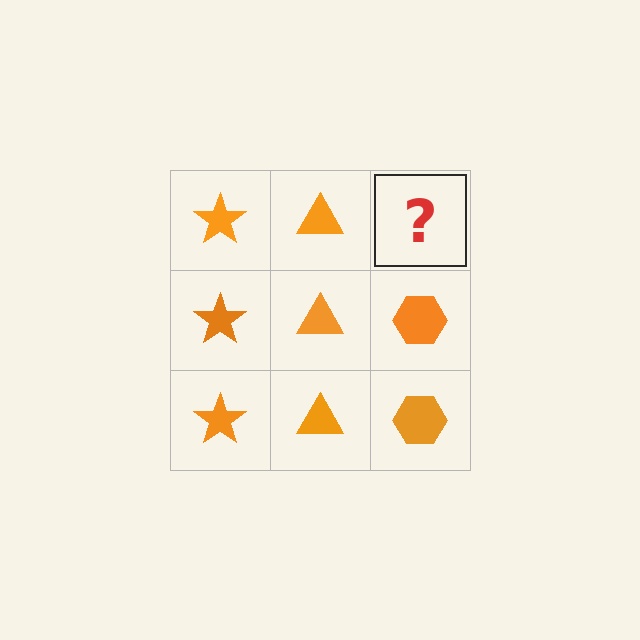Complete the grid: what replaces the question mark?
The question mark should be replaced with an orange hexagon.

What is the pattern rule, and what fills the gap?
The rule is that each column has a consistent shape. The gap should be filled with an orange hexagon.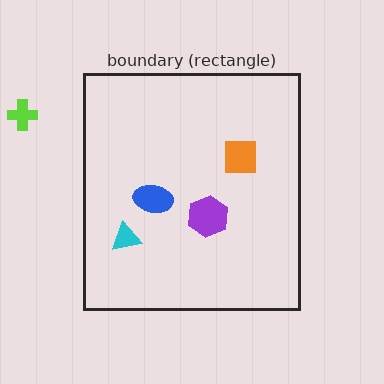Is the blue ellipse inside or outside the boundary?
Inside.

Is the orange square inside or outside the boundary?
Inside.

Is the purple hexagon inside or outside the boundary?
Inside.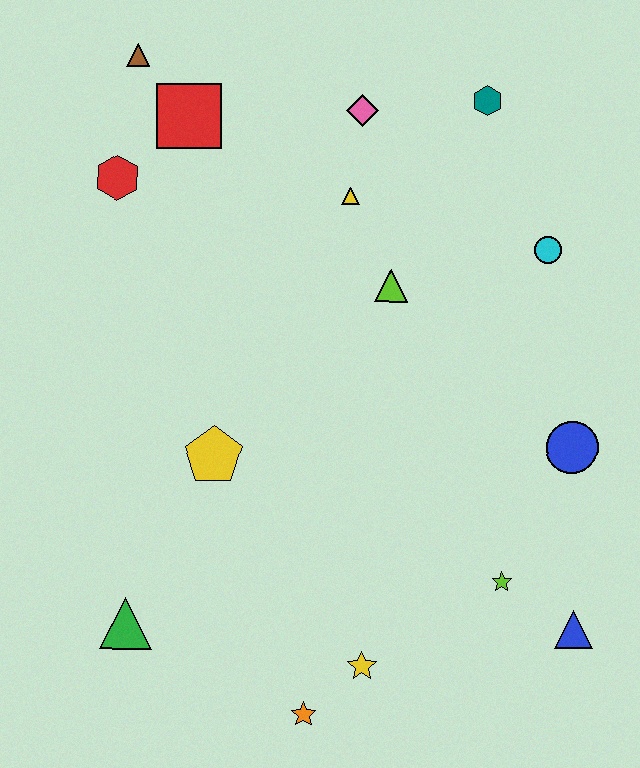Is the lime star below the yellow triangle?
Yes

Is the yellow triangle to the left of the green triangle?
No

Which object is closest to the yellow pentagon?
The green triangle is closest to the yellow pentagon.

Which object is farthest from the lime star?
The brown triangle is farthest from the lime star.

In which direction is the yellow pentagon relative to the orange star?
The yellow pentagon is above the orange star.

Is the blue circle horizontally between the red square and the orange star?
No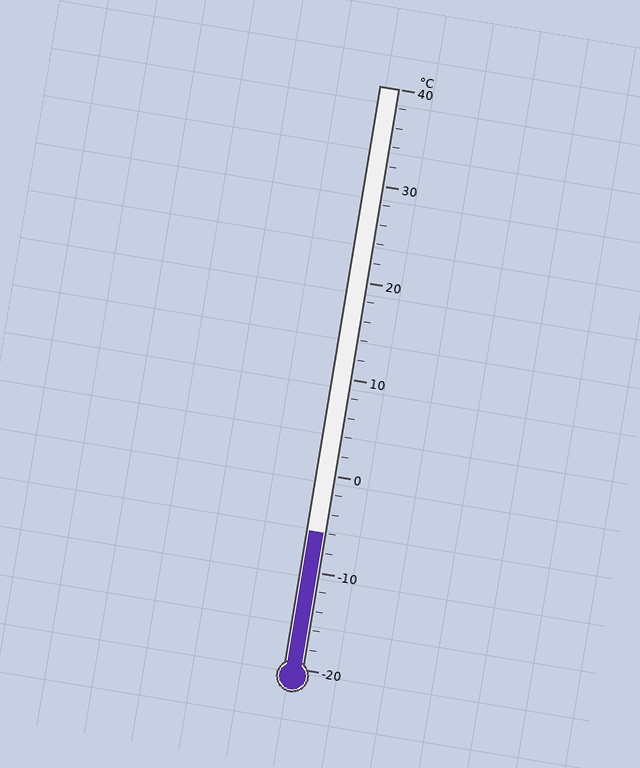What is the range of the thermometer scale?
The thermometer scale ranges from -20°C to 40°C.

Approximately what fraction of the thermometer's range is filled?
The thermometer is filled to approximately 25% of its range.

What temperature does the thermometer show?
The thermometer shows approximately -6°C.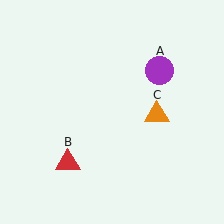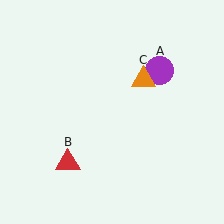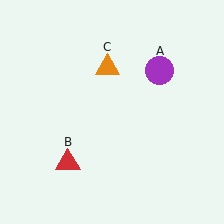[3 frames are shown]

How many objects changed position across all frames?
1 object changed position: orange triangle (object C).